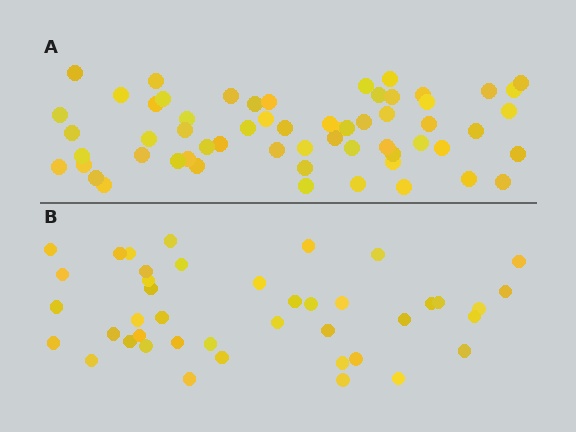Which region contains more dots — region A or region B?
Region A (the top region) has more dots.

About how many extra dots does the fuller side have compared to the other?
Region A has approximately 20 more dots than region B.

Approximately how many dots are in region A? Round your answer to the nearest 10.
About 60 dots.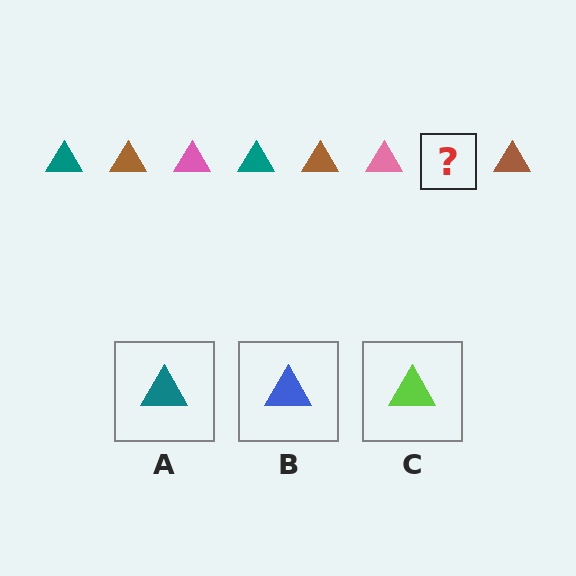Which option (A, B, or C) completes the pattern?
A.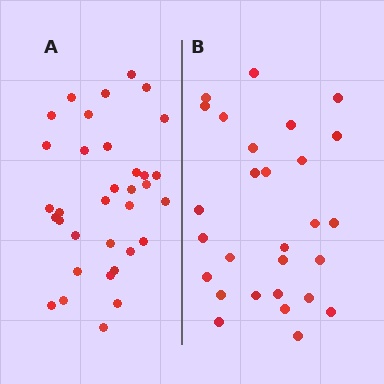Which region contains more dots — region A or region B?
Region A (the left region) has more dots.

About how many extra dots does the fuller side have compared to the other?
Region A has about 6 more dots than region B.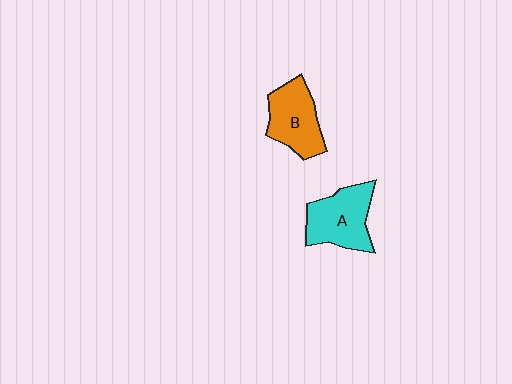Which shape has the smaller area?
Shape B (orange).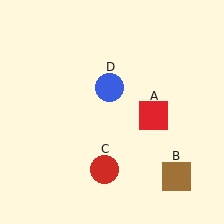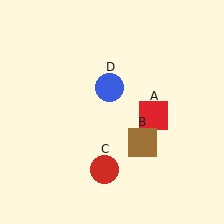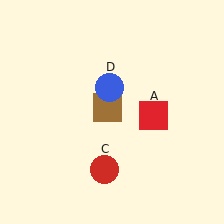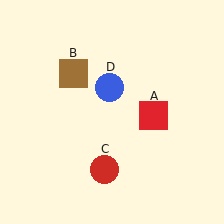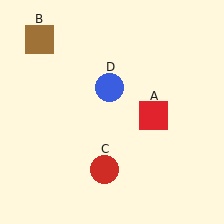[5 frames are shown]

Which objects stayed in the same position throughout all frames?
Red square (object A) and red circle (object C) and blue circle (object D) remained stationary.